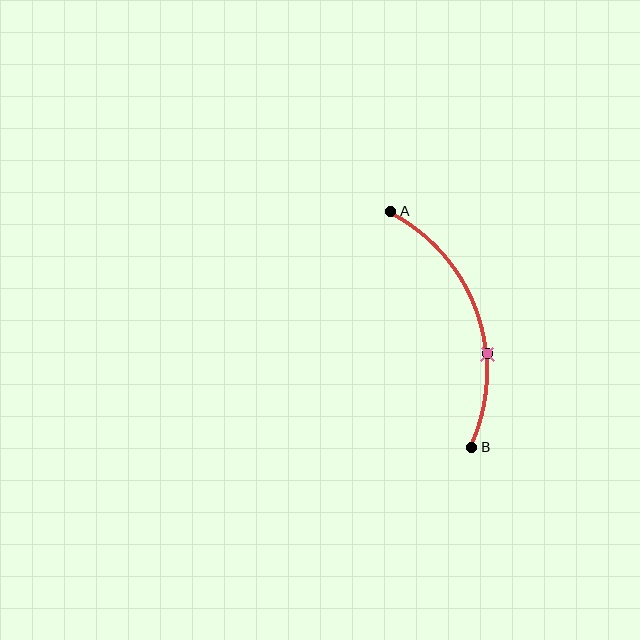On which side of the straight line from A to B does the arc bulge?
The arc bulges to the right of the straight line connecting A and B.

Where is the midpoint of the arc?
The arc midpoint is the point on the curve farthest from the straight line joining A and B. It sits to the right of that line.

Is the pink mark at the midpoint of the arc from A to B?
No. The pink mark lies on the arc but is closer to endpoint B. The arc midpoint would be at the point on the curve equidistant along the arc from both A and B.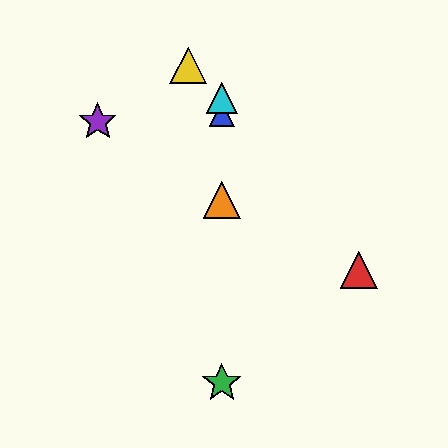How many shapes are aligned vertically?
4 shapes (the blue triangle, the green star, the orange triangle, the cyan triangle) are aligned vertically.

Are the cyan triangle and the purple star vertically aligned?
No, the cyan triangle is at x≈222 and the purple star is at x≈98.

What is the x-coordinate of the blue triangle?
The blue triangle is at x≈222.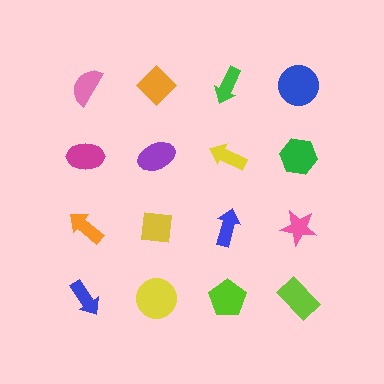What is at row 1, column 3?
A green arrow.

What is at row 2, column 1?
A magenta ellipse.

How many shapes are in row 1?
4 shapes.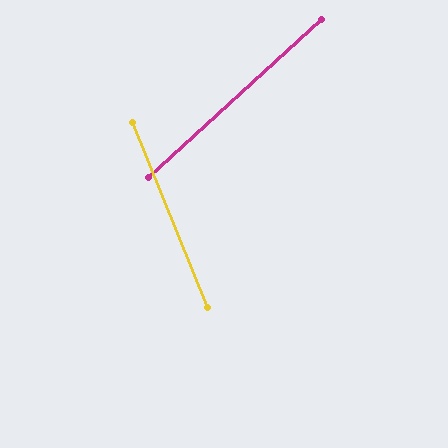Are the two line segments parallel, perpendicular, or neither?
Neither parallel nor perpendicular — they differ by about 70°.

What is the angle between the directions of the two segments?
Approximately 70 degrees.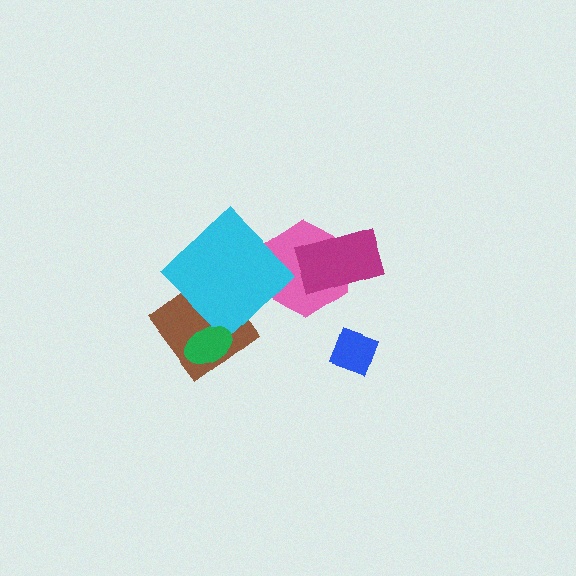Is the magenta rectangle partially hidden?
No, no other shape covers it.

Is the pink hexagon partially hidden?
Yes, it is partially covered by another shape.